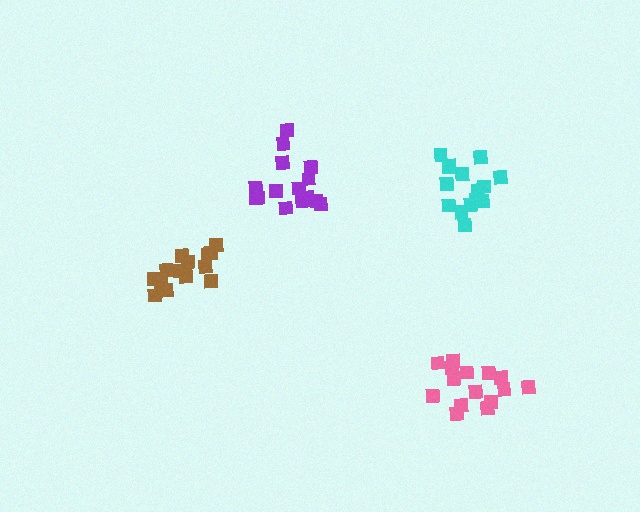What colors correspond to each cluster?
The clusters are colored: purple, pink, brown, cyan.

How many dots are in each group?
Group 1: 15 dots, Group 2: 15 dots, Group 3: 15 dots, Group 4: 15 dots (60 total).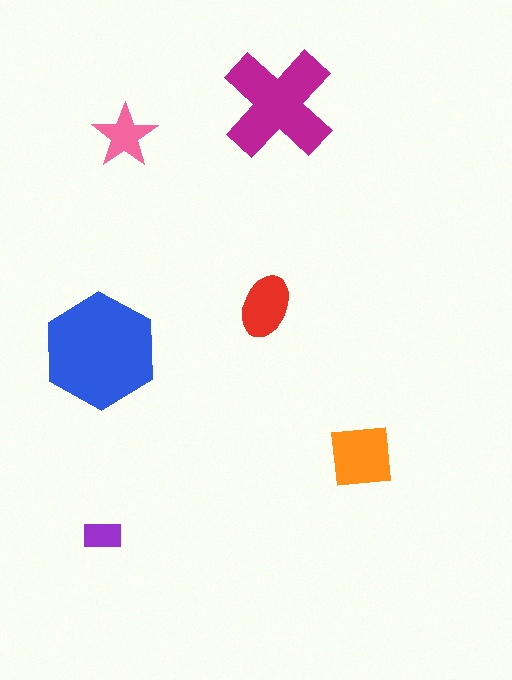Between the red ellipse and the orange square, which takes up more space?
The orange square.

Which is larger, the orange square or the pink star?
The orange square.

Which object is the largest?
The blue hexagon.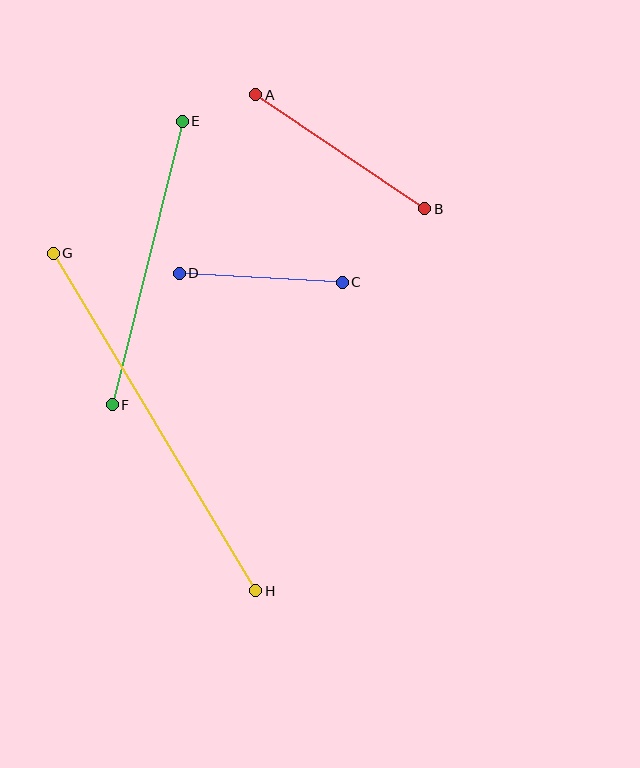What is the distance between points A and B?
The distance is approximately 204 pixels.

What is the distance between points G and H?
The distance is approximately 393 pixels.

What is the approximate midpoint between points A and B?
The midpoint is at approximately (340, 152) pixels.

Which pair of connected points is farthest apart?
Points G and H are farthest apart.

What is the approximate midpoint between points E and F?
The midpoint is at approximately (147, 263) pixels.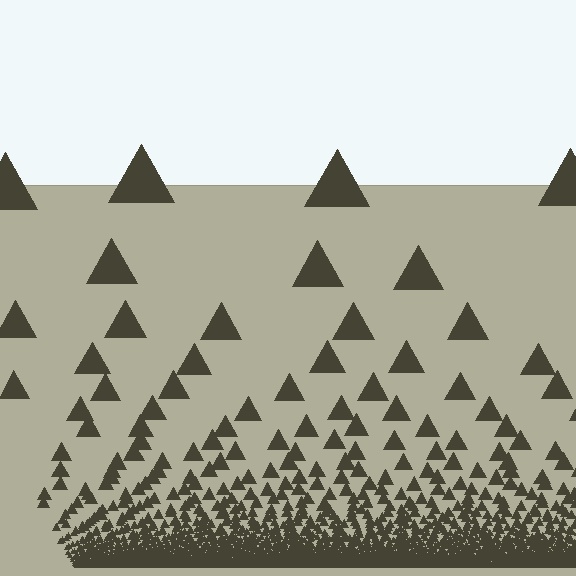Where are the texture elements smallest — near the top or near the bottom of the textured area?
Near the bottom.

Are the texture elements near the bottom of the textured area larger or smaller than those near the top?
Smaller. The gradient is inverted — elements near the bottom are smaller and denser.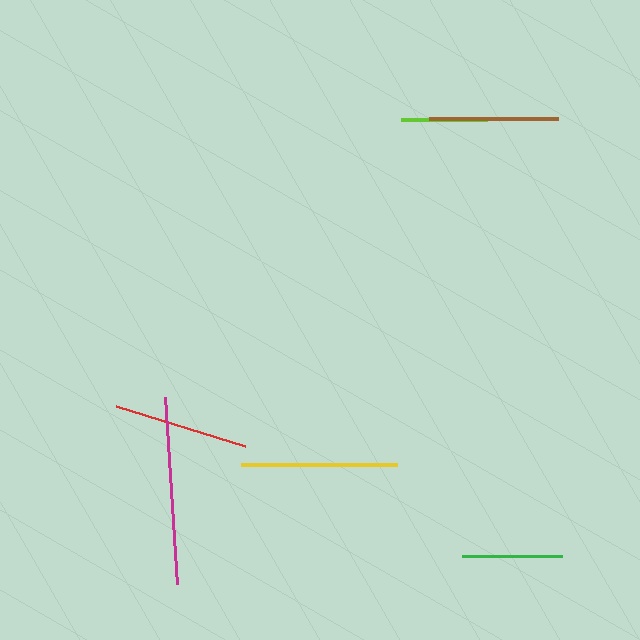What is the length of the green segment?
The green segment is approximately 101 pixels long.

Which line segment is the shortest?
The lime line is the shortest at approximately 86 pixels.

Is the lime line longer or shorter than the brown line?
The brown line is longer than the lime line.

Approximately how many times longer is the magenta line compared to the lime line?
The magenta line is approximately 2.2 times the length of the lime line.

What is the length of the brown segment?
The brown segment is approximately 128 pixels long.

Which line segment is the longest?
The magenta line is the longest at approximately 187 pixels.